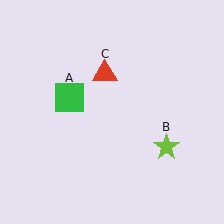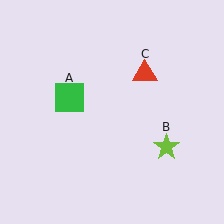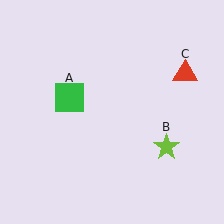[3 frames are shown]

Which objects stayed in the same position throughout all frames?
Green square (object A) and lime star (object B) remained stationary.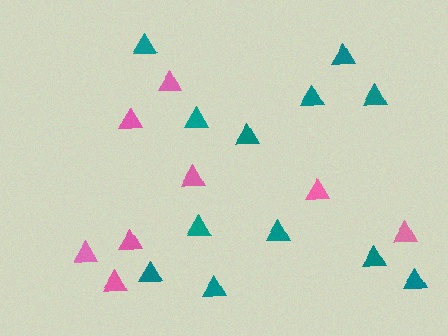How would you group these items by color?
There are 2 groups: one group of pink triangles (8) and one group of teal triangles (12).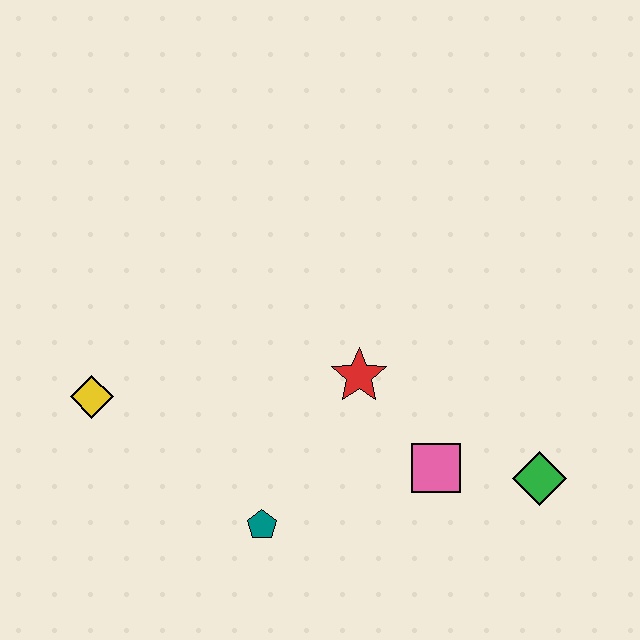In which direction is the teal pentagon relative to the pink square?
The teal pentagon is to the left of the pink square.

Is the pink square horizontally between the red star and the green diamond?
Yes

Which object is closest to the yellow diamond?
The teal pentagon is closest to the yellow diamond.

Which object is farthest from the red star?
The yellow diamond is farthest from the red star.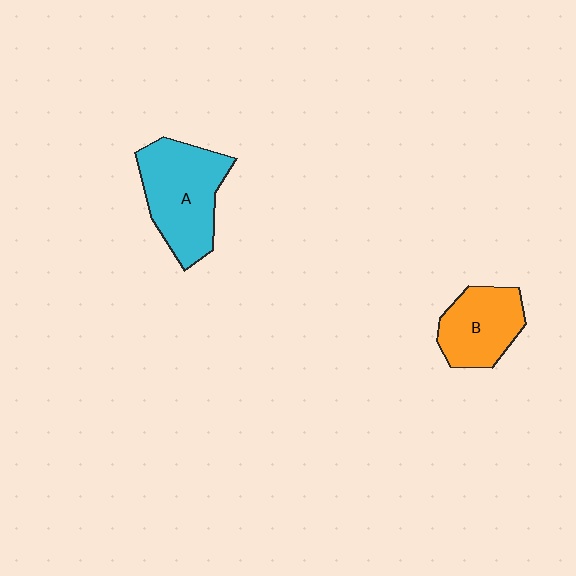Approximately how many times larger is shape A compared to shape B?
Approximately 1.4 times.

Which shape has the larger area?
Shape A (cyan).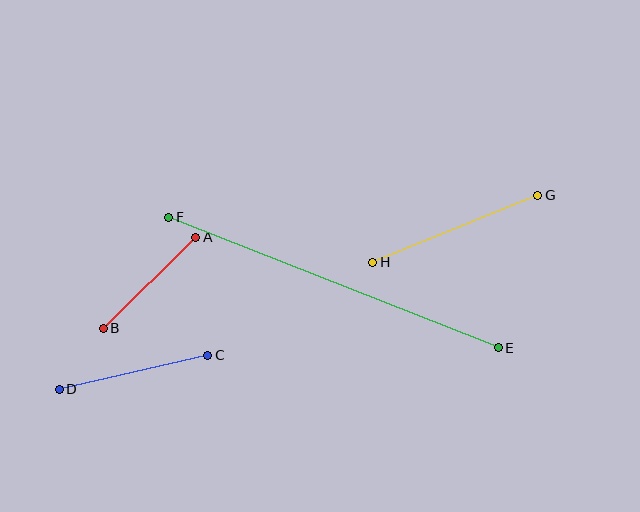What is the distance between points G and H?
The distance is approximately 178 pixels.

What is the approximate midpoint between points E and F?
The midpoint is at approximately (333, 282) pixels.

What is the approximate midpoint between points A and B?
The midpoint is at approximately (150, 283) pixels.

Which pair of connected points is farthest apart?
Points E and F are farthest apart.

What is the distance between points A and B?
The distance is approximately 130 pixels.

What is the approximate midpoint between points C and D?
The midpoint is at approximately (134, 372) pixels.